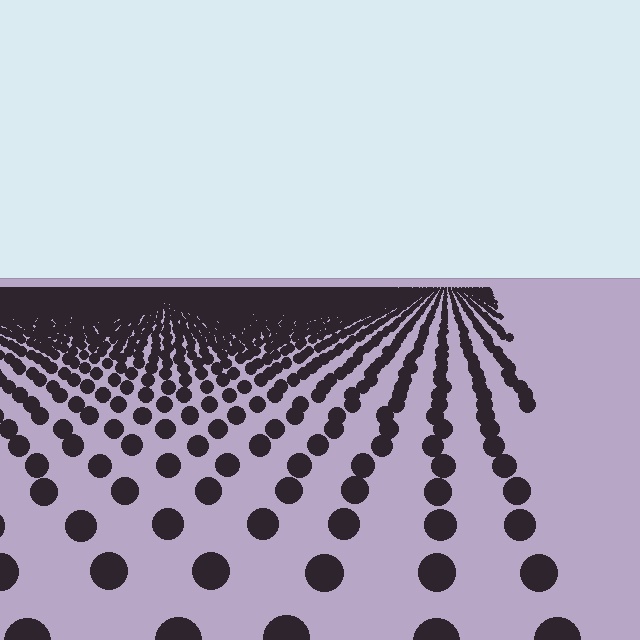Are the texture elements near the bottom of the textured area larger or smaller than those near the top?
Larger. Near the bottom, elements are closer to the viewer and appear at a bigger on-screen size.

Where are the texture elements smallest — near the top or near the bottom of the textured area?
Near the top.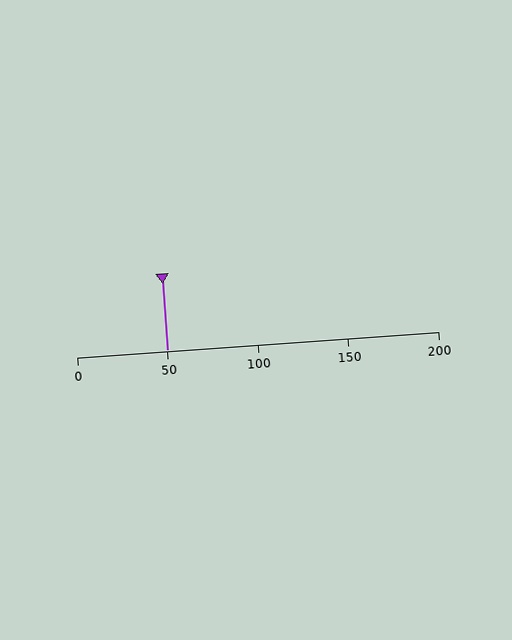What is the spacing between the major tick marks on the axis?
The major ticks are spaced 50 apart.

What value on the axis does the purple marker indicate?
The marker indicates approximately 50.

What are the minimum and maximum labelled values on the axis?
The axis runs from 0 to 200.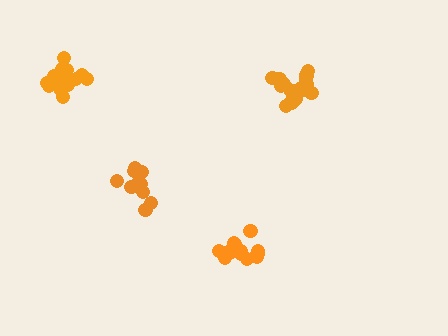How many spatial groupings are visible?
There are 4 spatial groupings.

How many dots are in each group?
Group 1: 12 dots, Group 2: 18 dots, Group 3: 13 dots, Group 4: 17 dots (60 total).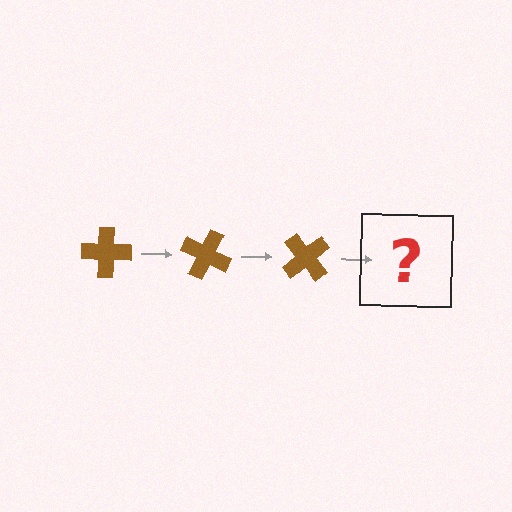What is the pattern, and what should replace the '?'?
The pattern is that the cross rotates 25 degrees each step. The '?' should be a brown cross rotated 75 degrees.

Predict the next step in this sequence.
The next step is a brown cross rotated 75 degrees.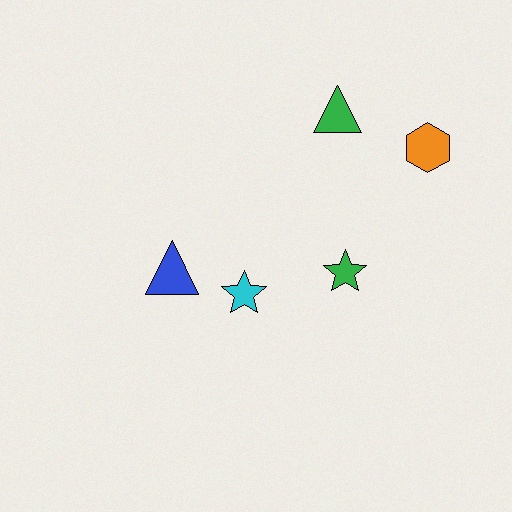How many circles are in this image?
There are no circles.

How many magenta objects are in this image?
There are no magenta objects.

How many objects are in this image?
There are 5 objects.